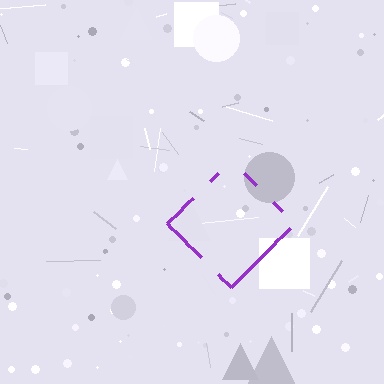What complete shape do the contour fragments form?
The contour fragments form a diamond.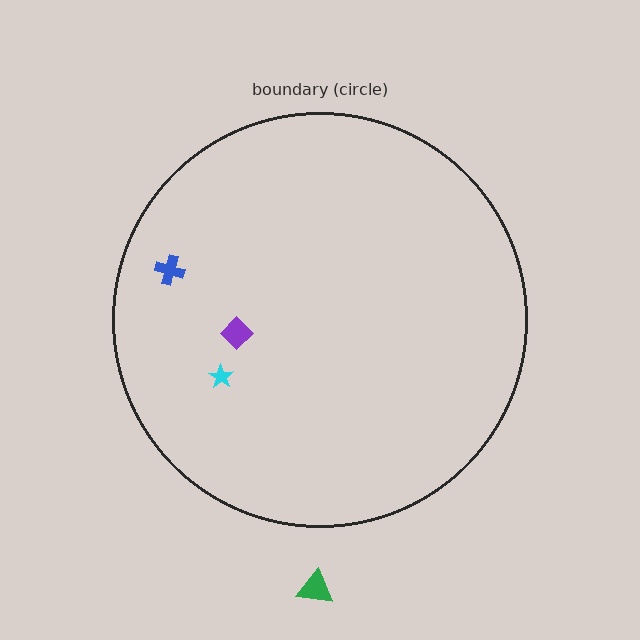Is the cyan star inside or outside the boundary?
Inside.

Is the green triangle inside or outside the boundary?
Outside.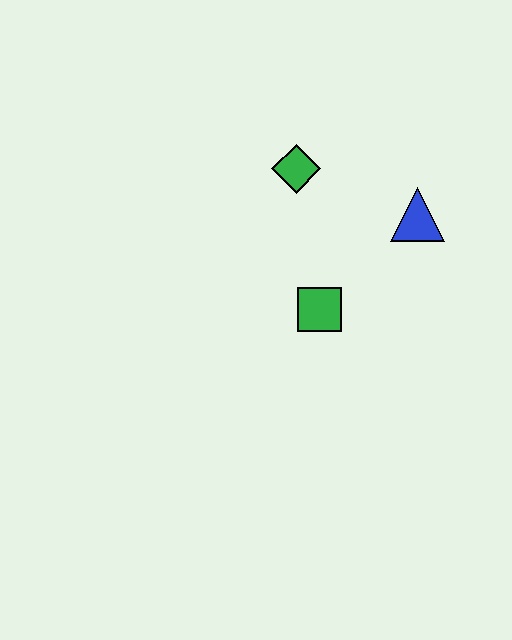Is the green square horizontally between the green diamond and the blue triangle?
Yes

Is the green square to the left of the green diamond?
No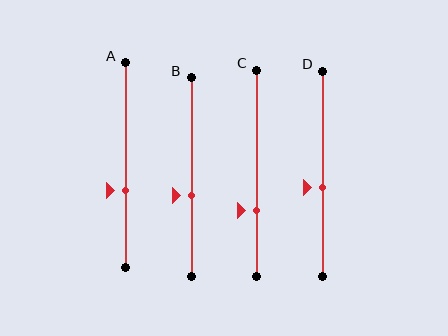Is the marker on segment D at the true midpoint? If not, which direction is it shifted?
No, the marker on segment D is shifted downward by about 7% of the segment length.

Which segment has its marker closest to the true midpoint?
Segment D has its marker closest to the true midpoint.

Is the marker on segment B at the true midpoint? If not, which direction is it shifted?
No, the marker on segment B is shifted downward by about 9% of the segment length.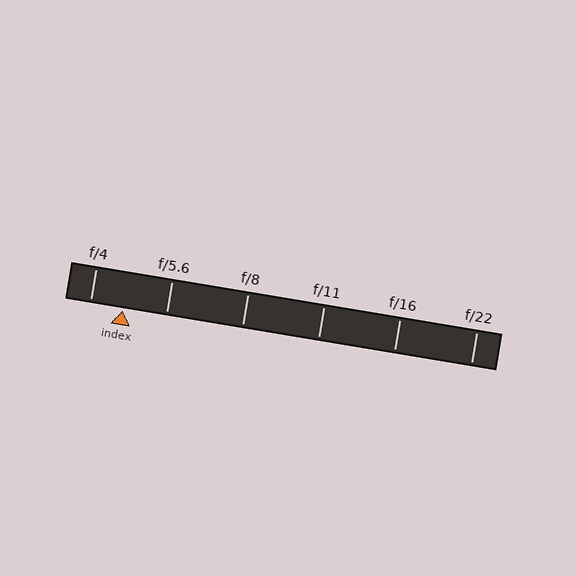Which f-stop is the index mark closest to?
The index mark is closest to f/4.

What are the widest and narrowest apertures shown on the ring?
The widest aperture shown is f/4 and the narrowest is f/22.